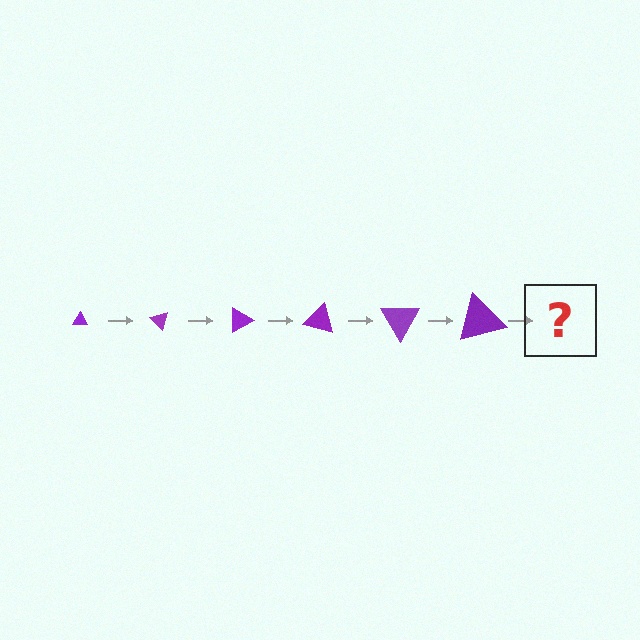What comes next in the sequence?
The next element should be a triangle, larger than the previous one and rotated 270 degrees from the start.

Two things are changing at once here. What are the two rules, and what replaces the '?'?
The two rules are that the triangle grows larger each step and it rotates 45 degrees each step. The '?' should be a triangle, larger than the previous one and rotated 270 degrees from the start.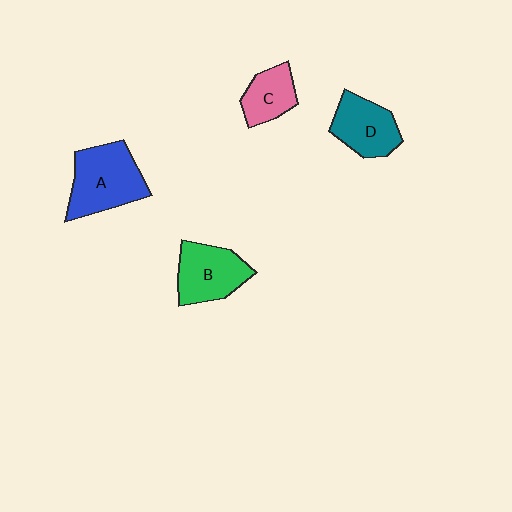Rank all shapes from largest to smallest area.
From largest to smallest: A (blue), B (green), D (teal), C (pink).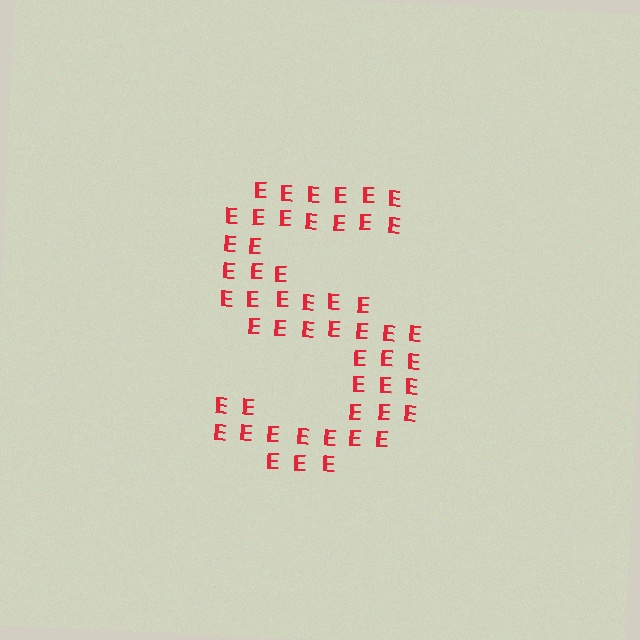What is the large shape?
The large shape is the letter S.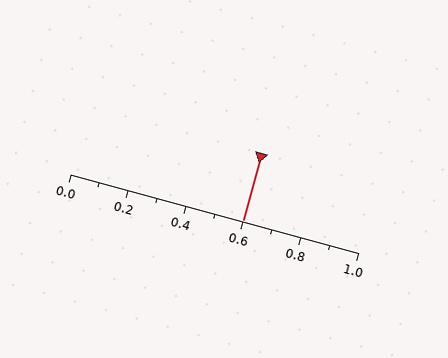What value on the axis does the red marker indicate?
The marker indicates approximately 0.6.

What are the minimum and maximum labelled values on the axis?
The axis runs from 0.0 to 1.0.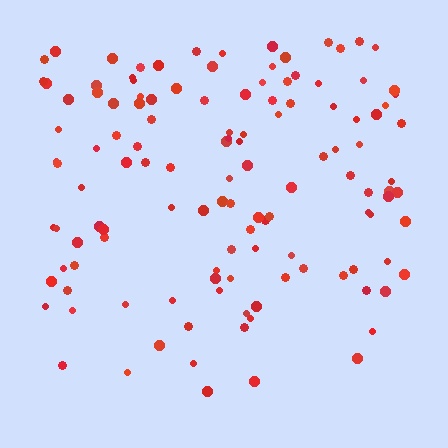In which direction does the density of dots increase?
From bottom to top, with the top side densest.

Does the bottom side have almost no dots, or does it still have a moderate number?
Still a moderate number, just noticeably fewer than the top.